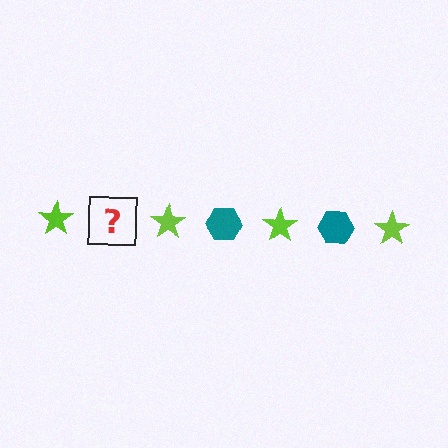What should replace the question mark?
The question mark should be replaced with a teal hexagon.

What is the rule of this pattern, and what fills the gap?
The rule is that the pattern alternates between lime star and teal hexagon. The gap should be filled with a teal hexagon.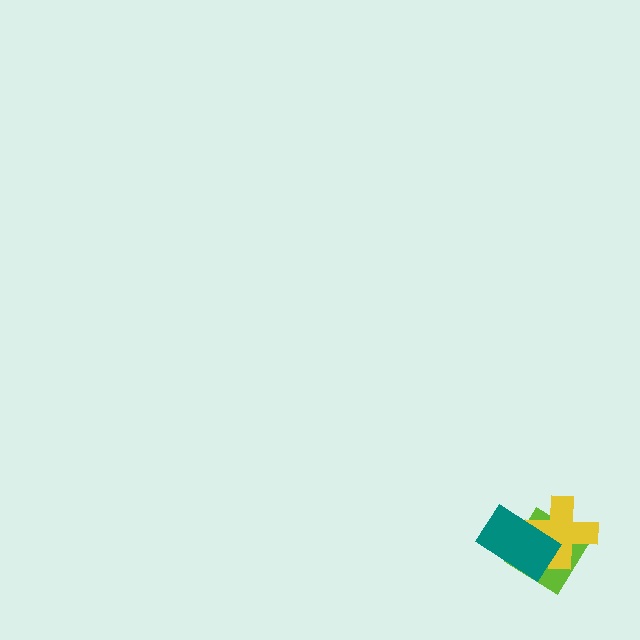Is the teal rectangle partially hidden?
No, no other shape covers it.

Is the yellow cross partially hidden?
Yes, it is partially covered by another shape.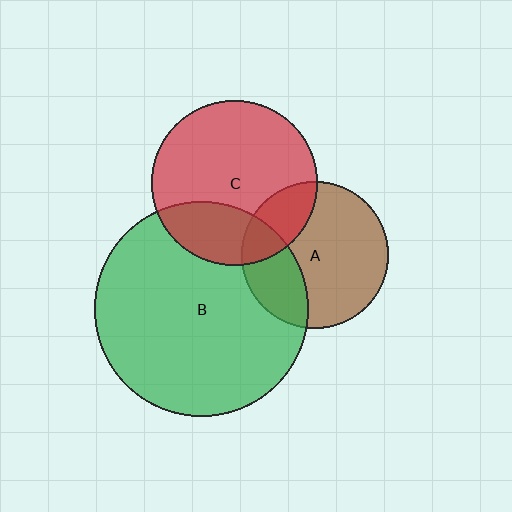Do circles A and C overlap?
Yes.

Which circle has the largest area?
Circle B (green).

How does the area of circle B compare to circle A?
Approximately 2.1 times.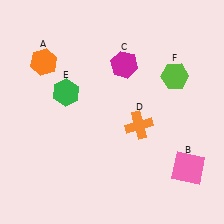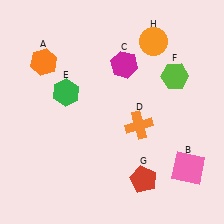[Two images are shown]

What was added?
A red pentagon (G), an orange circle (H) were added in Image 2.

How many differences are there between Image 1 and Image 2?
There are 2 differences between the two images.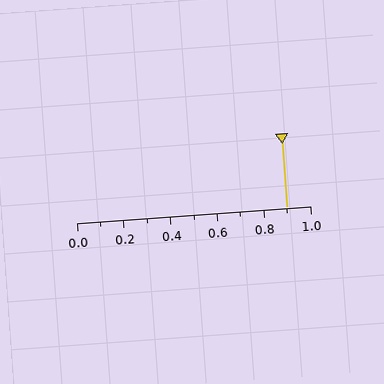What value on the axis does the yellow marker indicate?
The marker indicates approximately 0.9.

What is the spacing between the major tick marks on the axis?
The major ticks are spaced 0.2 apart.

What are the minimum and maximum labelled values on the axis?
The axis runs from 0.0 to 1.0.